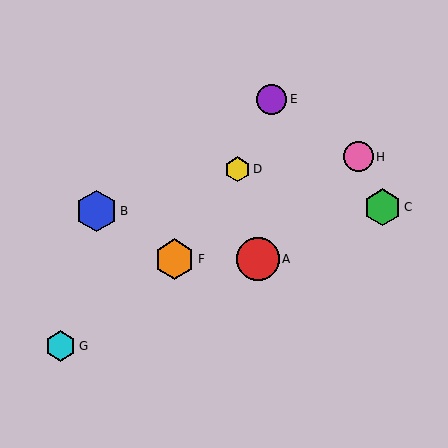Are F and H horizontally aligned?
No, F is at y≈259 and H is at y≈157.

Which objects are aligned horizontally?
Objects A, F are aligned horizontally.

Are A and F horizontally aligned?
Yes, both are at y≈259.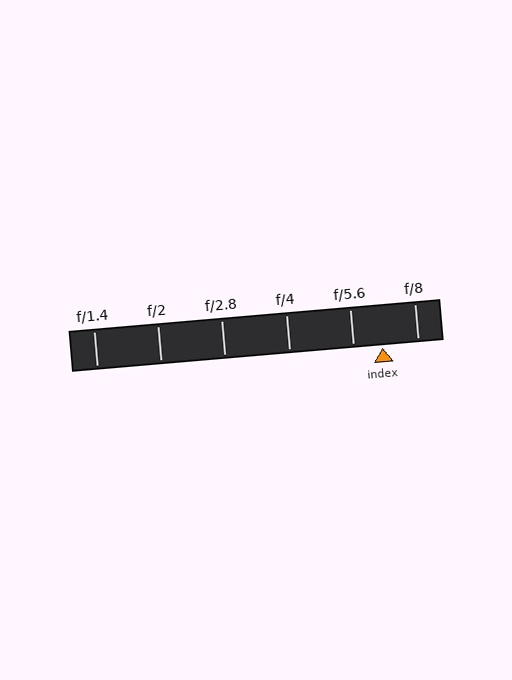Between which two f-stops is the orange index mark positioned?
The index mark is between f/5.6 and f/8.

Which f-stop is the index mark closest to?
The index mark is closest to f/5.6.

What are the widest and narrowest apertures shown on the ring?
The widest aperture shown is f/1.4 and the narrowest is f/8.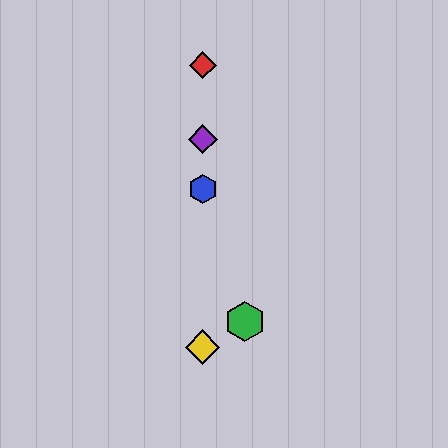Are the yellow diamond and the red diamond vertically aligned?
Yes, both are at x≈203.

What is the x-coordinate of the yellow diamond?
The yellow diamond is at x≈203.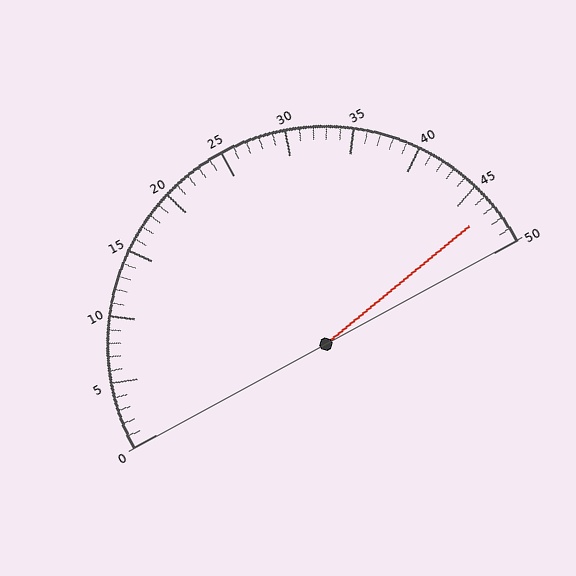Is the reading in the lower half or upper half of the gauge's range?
The reading is in the upper half of the range (0 to 50).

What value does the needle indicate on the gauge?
The needle indicates approximately 47.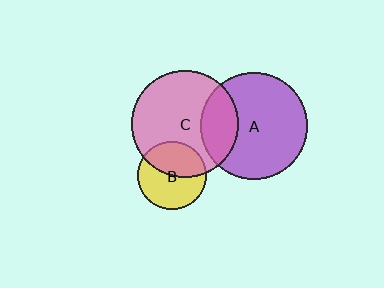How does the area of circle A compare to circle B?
Approximately 2.5 times.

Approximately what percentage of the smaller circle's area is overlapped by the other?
Approximately 45%.